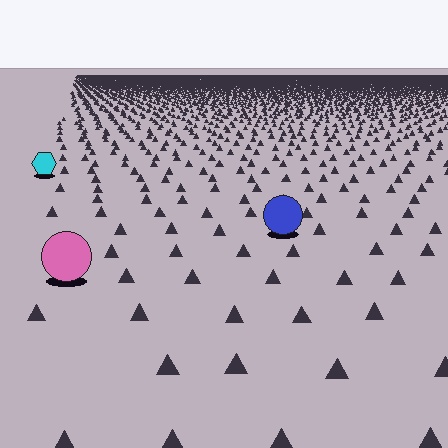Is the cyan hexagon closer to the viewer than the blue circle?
No. The blue circle is closer — you can tell from the texture gradient: the ground texture is coarser near it.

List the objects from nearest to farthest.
From nearest to farthest: the pink circle, the blue circle, the cyan hexagon.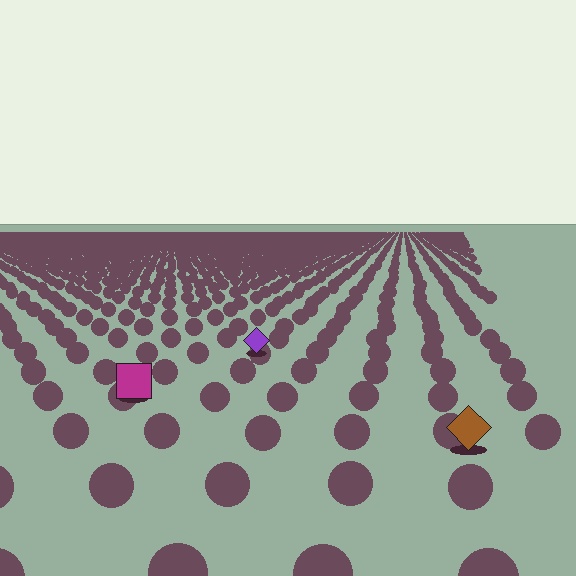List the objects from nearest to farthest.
From nearest to farthest: the brown diamond, the magenta square, the purple diamond.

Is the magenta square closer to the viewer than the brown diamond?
No. The brown diamond is closer — you can tell from the texture gradient: the ground texture is coarser near it.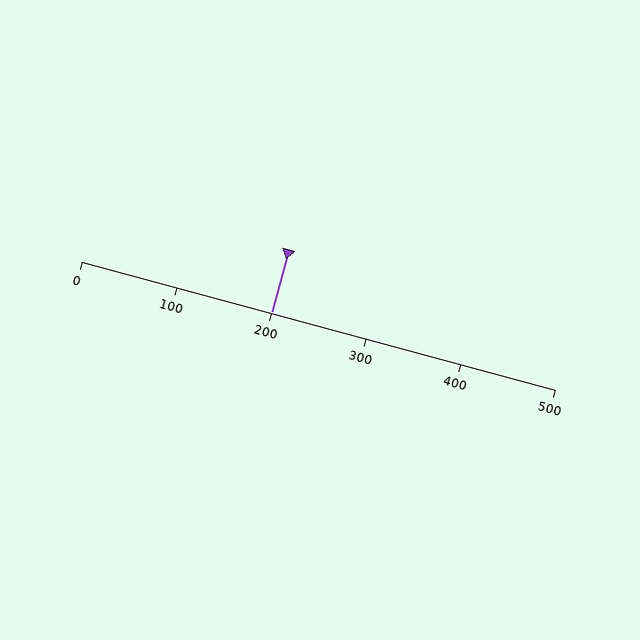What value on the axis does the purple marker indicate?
The marker indicates approximately 200.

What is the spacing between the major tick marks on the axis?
The major ticks are spaced 100 apart.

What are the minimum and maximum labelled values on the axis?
The axis runs from 0 to 500.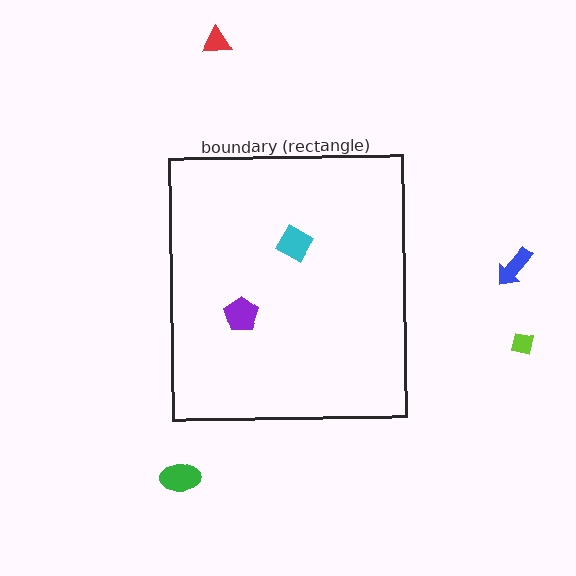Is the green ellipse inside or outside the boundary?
Outside.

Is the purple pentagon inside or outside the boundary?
Inside.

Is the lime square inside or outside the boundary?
Outside.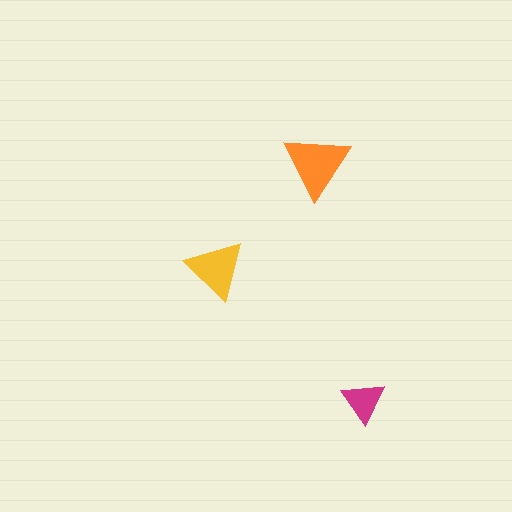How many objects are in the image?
There are 3 objects in the image.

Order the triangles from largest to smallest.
the orange one, the yellow one, the magenta one.